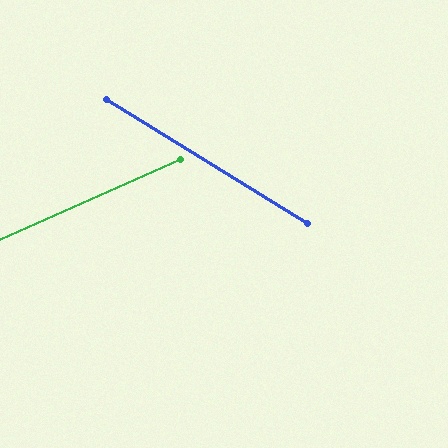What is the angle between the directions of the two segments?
Approximately 56 degrees.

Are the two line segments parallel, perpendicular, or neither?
Neither parallel nor perpendicular — they differ by about 56°.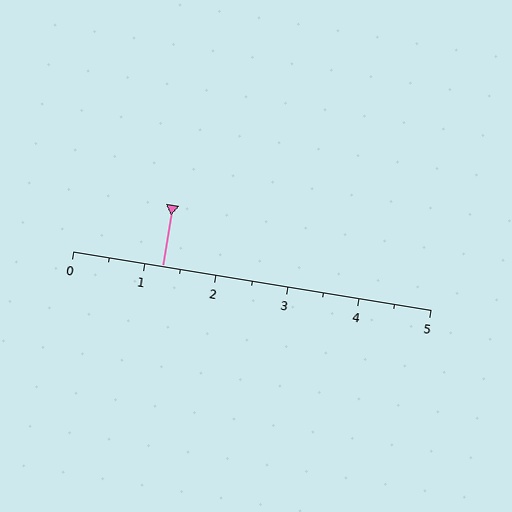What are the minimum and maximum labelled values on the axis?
The axis runs from 0 to 5.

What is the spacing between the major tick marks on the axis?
The major ticks are spaced 1 apart.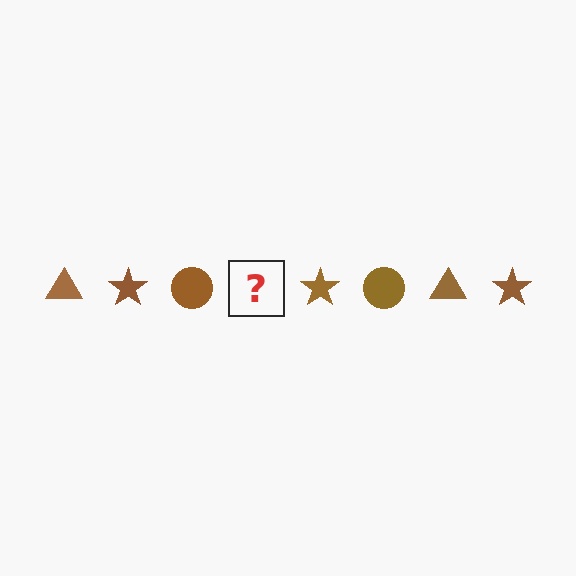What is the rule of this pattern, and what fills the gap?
The rule is that the pattern cycles through triangle, star, circle shapes in brown. The gap should be filled with a brown triangle.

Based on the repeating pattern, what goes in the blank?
The blank should be a brown triangle.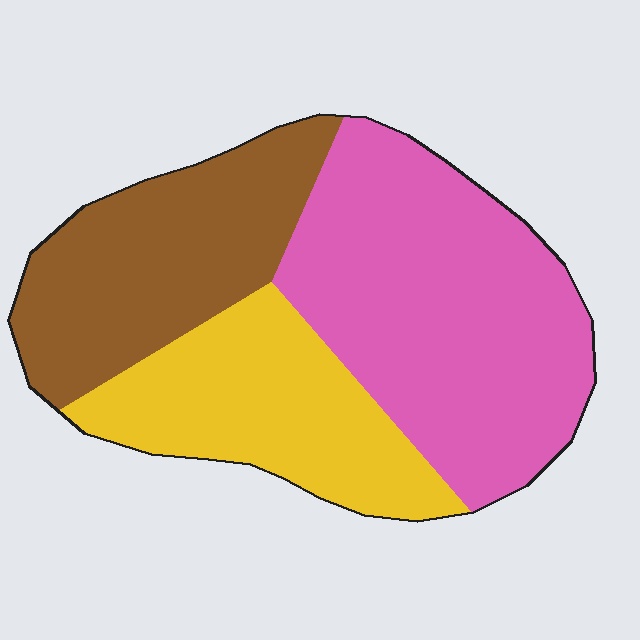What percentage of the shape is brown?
Brown takes up about one quarter (1/4) of the shape.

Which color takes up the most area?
Pink, at roughly 45%.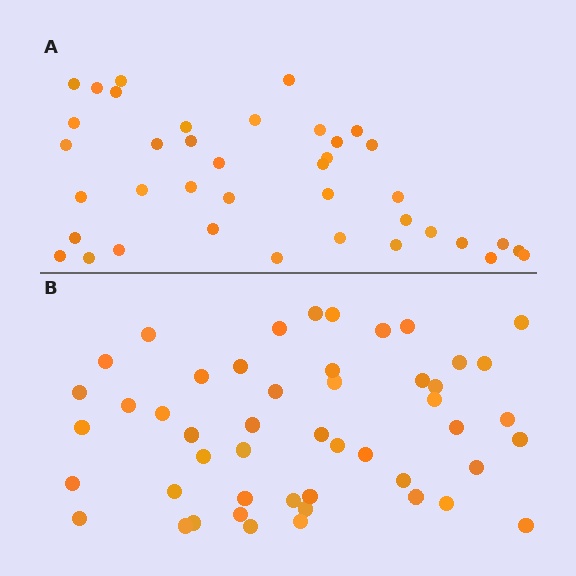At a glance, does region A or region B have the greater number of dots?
Region B (the bottom region) has more dots.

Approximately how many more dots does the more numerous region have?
Region B has roughly 10 or so more dots than region A.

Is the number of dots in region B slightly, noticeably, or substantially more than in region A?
Region B has noticeably more, but not dramatically so. The ratio is roughly 1.3 to 1.